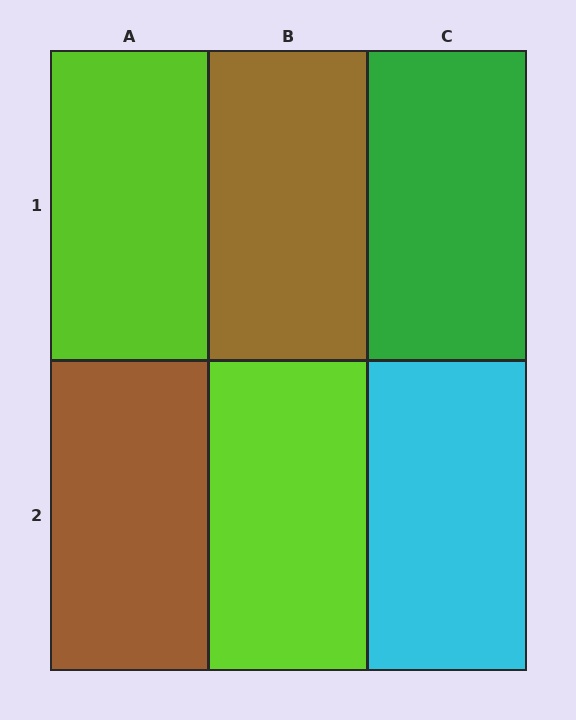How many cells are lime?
2 cells are lime.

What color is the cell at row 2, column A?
Brown.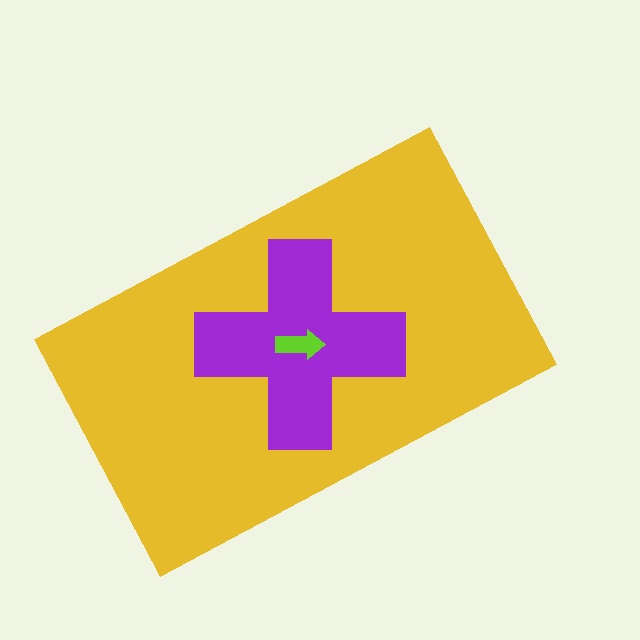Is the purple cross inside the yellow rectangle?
Yes.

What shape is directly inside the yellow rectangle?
The purple cross.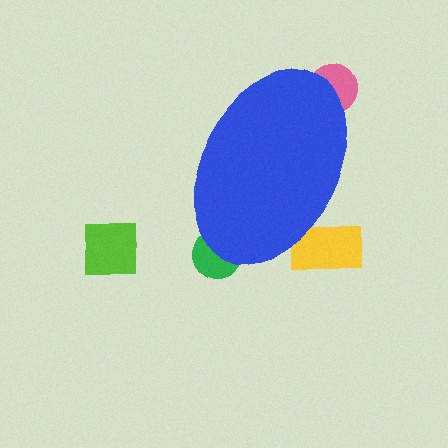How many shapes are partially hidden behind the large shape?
3 shapes are partially hidden.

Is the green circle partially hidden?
Yes, the green circle is partially hidden behind the blue ellipse.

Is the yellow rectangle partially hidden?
Yes, the yellow rectangle is partially hidden behind the blue ellipse.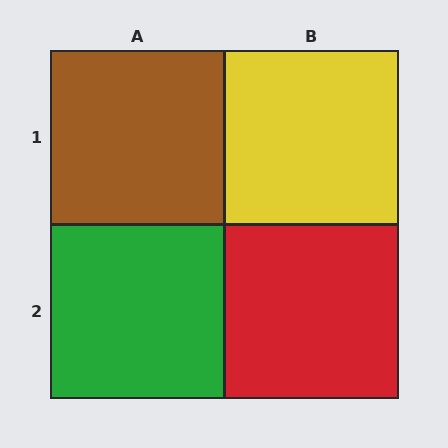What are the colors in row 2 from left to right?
Green, red.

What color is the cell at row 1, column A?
Brown.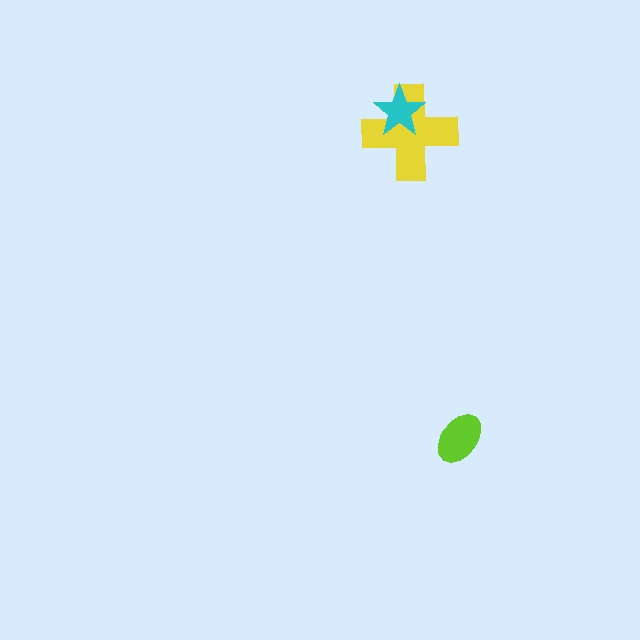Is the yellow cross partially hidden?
Yes, it is partially covered by another shape.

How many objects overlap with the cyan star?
1 object overlaps with the cyan star.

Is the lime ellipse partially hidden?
No, no other shape covers it.